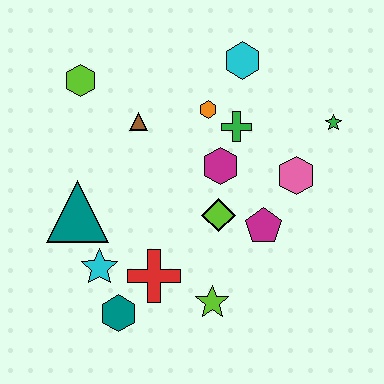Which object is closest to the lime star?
The red cross is closest to the lime star.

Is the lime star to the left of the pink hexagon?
Yes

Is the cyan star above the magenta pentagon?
No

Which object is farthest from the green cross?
The teal hexagon is farthest from the green cross.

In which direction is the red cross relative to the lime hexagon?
The red cross is below the lime hexagon.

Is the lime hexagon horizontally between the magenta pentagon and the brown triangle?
No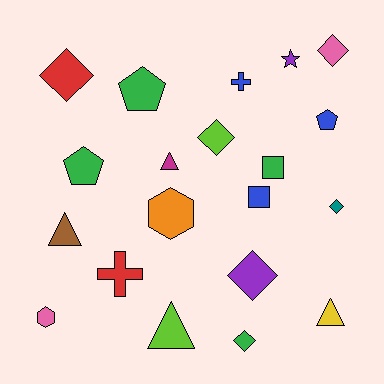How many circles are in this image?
There are no circles.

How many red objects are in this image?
There are 2 red objects.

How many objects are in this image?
There are 20 objects.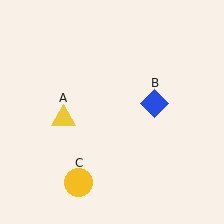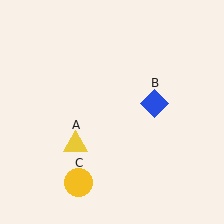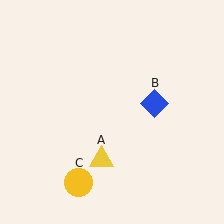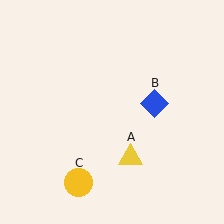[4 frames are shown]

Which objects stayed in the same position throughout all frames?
Blue diamond (object B) and yellow circle (object C) remained stationary.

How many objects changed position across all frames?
1 object changed position: yellow triangle (object A).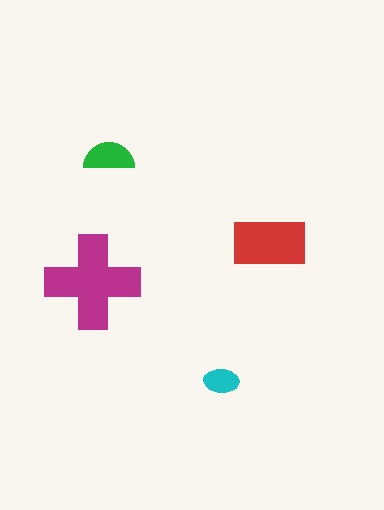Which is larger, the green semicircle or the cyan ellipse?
The green semicircle.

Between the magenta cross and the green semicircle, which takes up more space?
The magenta cross.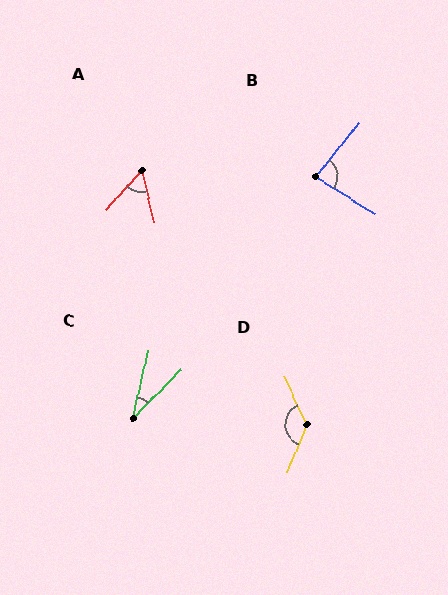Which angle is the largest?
D, at approximately 133 degrees.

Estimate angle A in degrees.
Approximately 54 degrees.